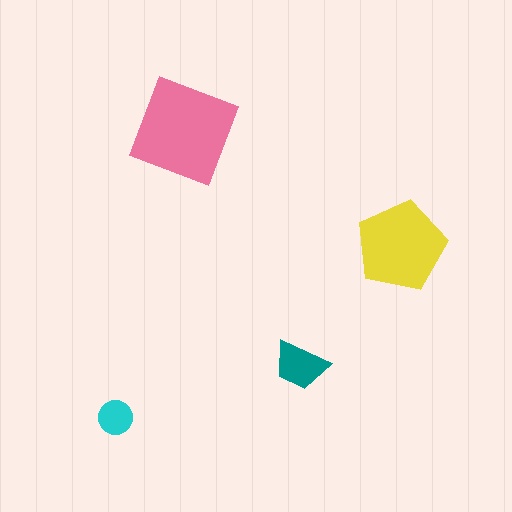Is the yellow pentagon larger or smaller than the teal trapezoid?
Larger.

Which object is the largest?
The pink diamond.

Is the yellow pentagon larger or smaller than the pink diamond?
Smaller.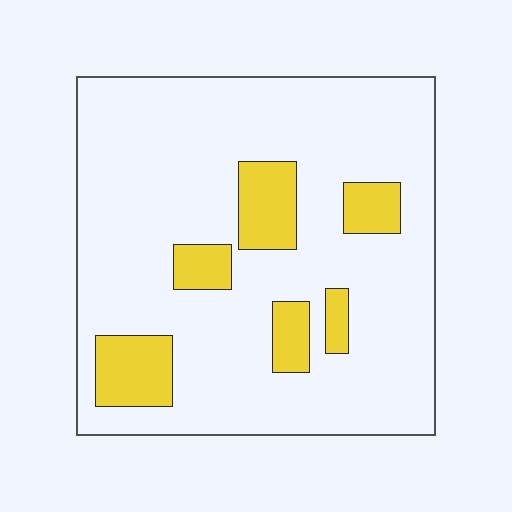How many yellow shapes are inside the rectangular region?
6.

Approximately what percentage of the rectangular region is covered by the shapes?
Approximately 15%.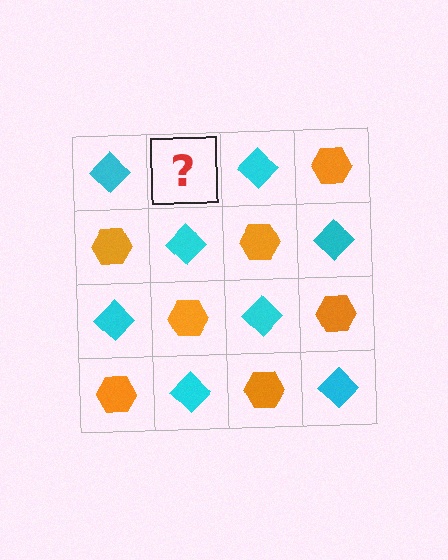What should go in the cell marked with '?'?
The missing cell should contain an orange hexagon.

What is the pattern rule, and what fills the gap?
The rule is that it alternates cyan diamond and orange hexagon in a checkerboard pattern. The gap should be filled with an orange hexagon.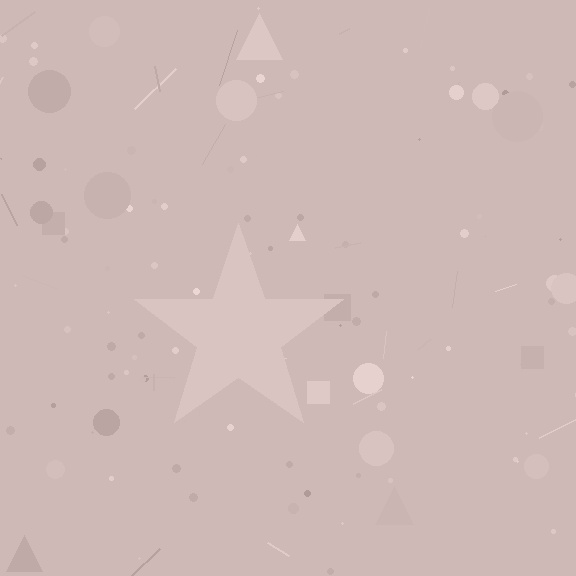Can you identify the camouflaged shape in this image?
The camouflaged shape is a star.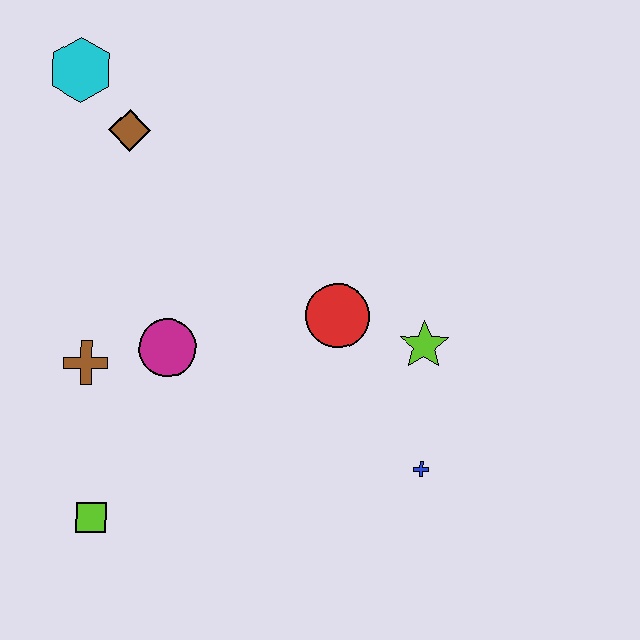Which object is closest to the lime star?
The red circle is closest to the lime star.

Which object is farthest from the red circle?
The cyan hexagon is farthest from the red circle.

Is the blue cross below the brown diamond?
Yes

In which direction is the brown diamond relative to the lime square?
The brown diamond is above the lime square.